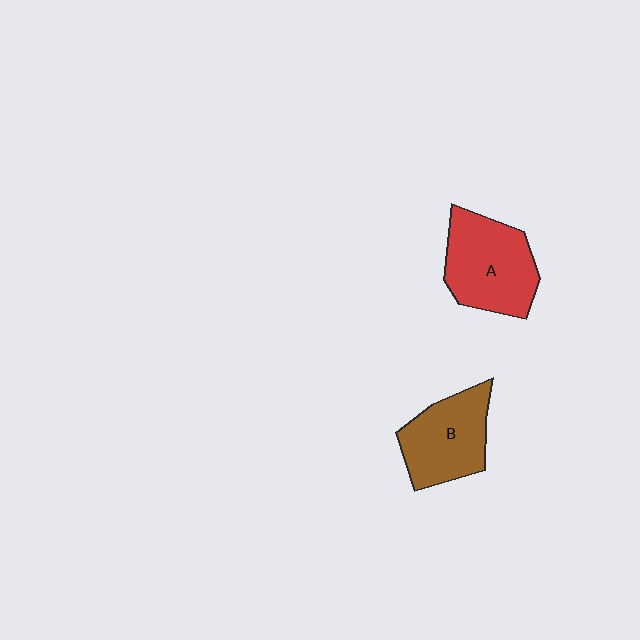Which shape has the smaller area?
Shape B (brown).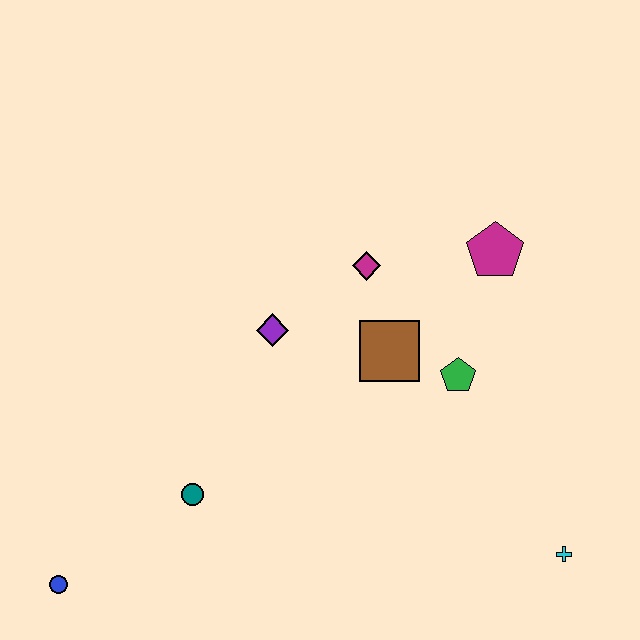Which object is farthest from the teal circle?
The magenta pentagon is farthest from the teal circle.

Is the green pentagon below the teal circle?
No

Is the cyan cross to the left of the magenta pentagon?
No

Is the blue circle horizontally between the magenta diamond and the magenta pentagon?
No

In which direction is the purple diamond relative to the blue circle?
The purple diamond is above the blue circle.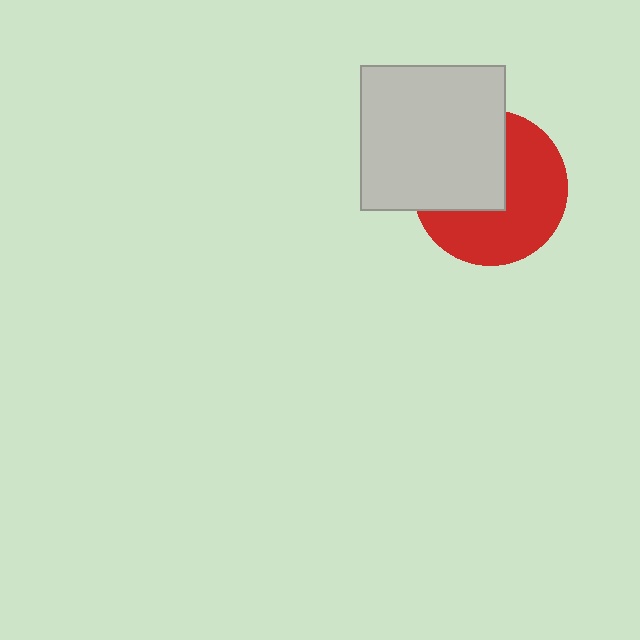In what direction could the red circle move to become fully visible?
The red circle could move toward the lower-right. That would shift it out from behind the light gray square entirely.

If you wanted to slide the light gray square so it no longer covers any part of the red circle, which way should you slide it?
Slide it toward the upper-left — that is the most direct way to separate the two shapes.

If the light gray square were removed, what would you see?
You would see the complete red circle.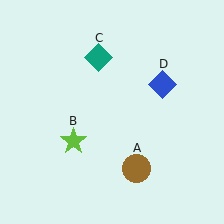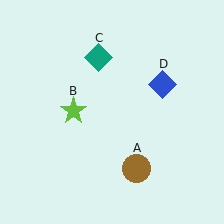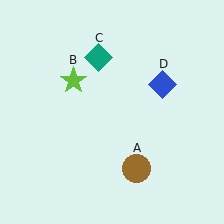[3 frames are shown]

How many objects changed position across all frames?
1 object changed position: lime star (object B).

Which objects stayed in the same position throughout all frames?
Brown circle (object A) and teal diamond (object C) and blue diamond (object D) remained stationary.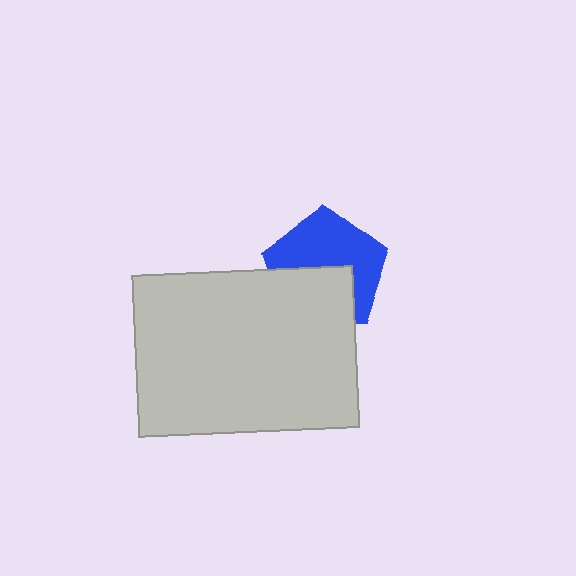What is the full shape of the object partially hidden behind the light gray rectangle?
The partially hidden object is a blue pentagon.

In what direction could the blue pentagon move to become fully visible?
The blue pentagon could move up. That would shift it out from behind the light gray rectangle entirely.